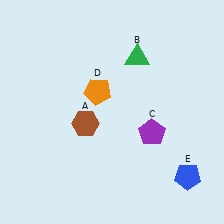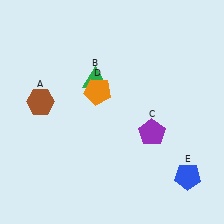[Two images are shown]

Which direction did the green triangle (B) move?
The green triangle (B) moved left.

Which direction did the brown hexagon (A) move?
The brown hexagon (A) moved left.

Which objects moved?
The objects that moved are: the brown hexagon (A), the green triangle (B).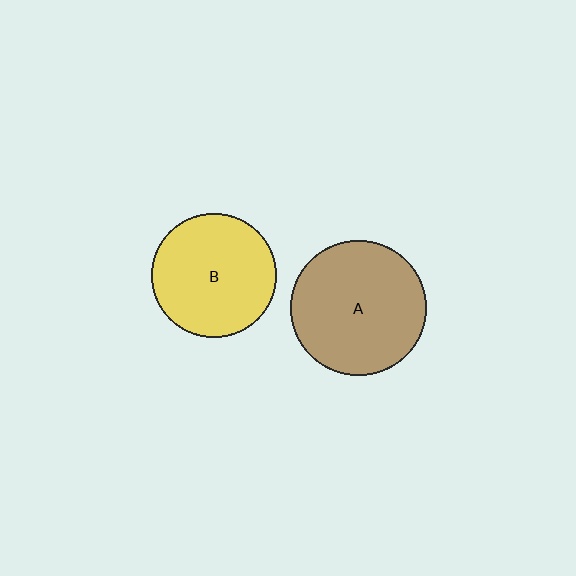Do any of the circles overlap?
No, none of the circles overlap.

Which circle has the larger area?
Circle A (brown).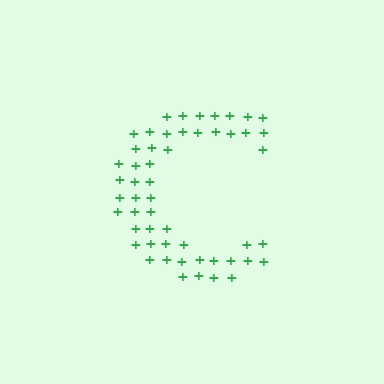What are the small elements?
The small elements are plus signs.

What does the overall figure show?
The overall figure shows the letter C.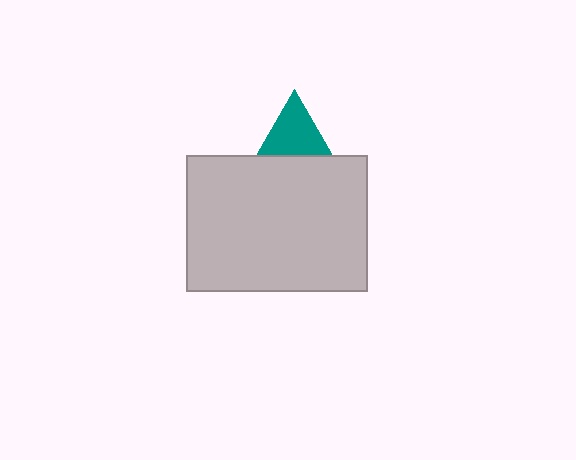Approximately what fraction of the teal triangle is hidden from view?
Roughly 41% of the teal triangle is hidden behind the light gray rectangle.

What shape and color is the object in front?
The object in front is a light gray rectangle.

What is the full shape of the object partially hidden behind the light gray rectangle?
The partially hidden object is a teal triangle.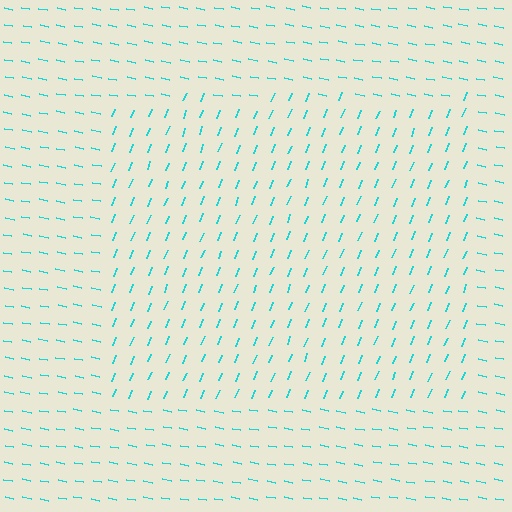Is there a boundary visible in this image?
Yes, there is a texture boundary formed by a change in line orientation.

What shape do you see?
I see a rectangle.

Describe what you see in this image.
The image is filled with small cyan line segments. A rectangle region in the image has lines oriented differently from the surrounding lines, creating a visible texture boundary.